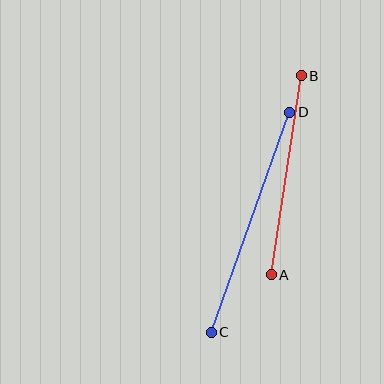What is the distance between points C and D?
The distance is approximately 233 pixels.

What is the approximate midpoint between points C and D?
The midpoint is at approximately (251, 222) pixels.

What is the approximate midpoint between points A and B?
The midpoint is at approximately (286, 175) pixels.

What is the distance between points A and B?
The distance is approximately 201 pixels.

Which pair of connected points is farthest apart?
Points C and D are farthest apart.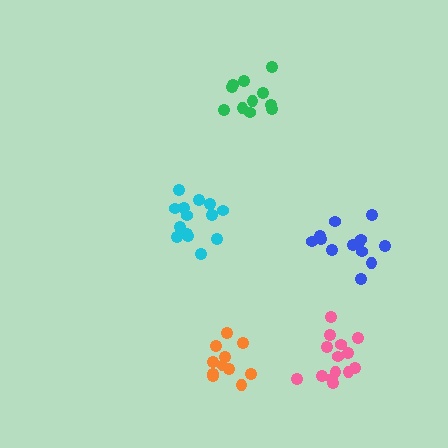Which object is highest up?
The green cluster is topmost.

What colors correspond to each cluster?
The clusters are colored: pink, orange, green, cyan, blue.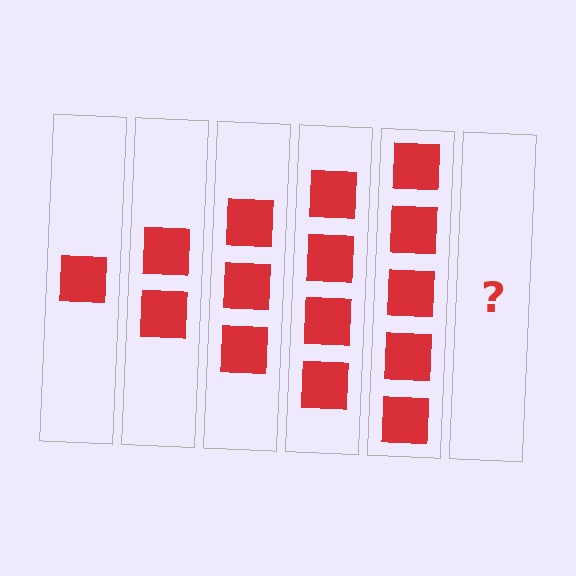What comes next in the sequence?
The next element should be 6 squares.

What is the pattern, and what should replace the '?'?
The pattern is that each step adds one more square. The '?' should be 6 squares.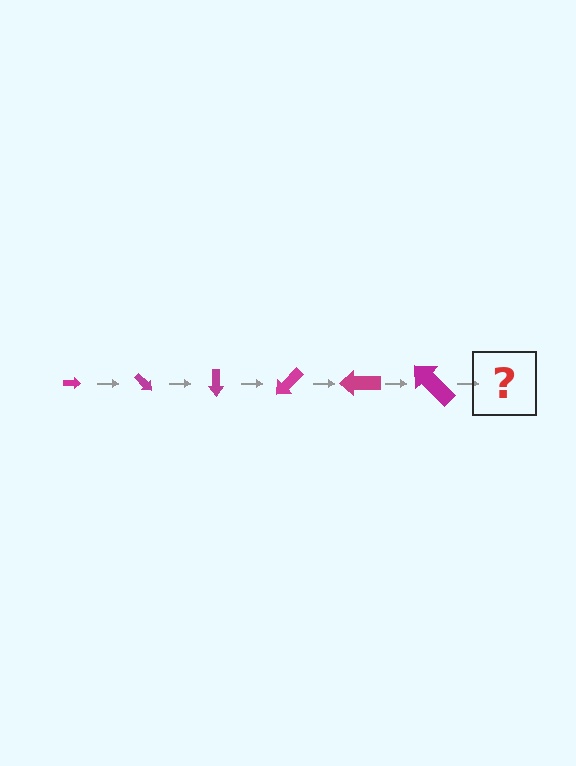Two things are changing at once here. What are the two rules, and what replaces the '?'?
The two rules are that the arrow grows larger each step and it rotates 45 degrees each step. The '?' should be an arrow, larger than the previous one and rotated 270 degrees from the start.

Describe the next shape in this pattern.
It should be an arrow, larger than the previous one and rotated 270 degrees from the start.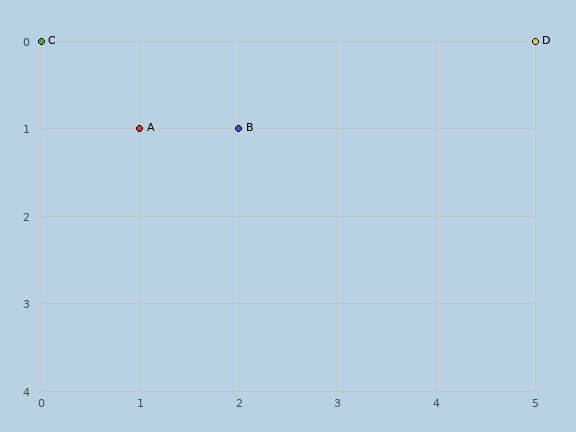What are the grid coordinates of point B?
Point B is at grid coordinates (2, 1).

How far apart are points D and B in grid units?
Points D and B are 3 columns and 1 row apart (about 3.2 grid units diagonally).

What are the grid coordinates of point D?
Point D is at grid coordinates (5, 0).